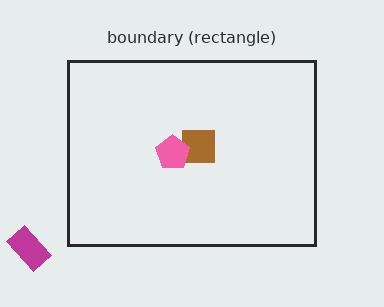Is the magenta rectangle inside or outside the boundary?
Outside.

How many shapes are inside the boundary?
2 inside, 1 outside.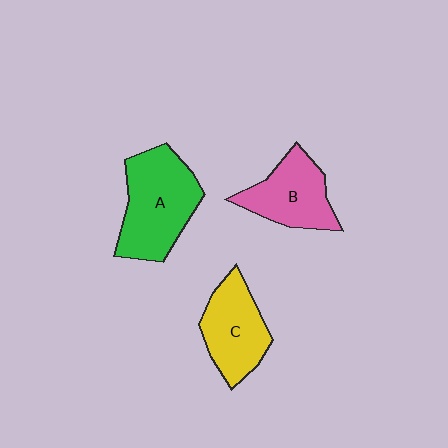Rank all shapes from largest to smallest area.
From largest to smallest: A (green), C (yellow), B (pink).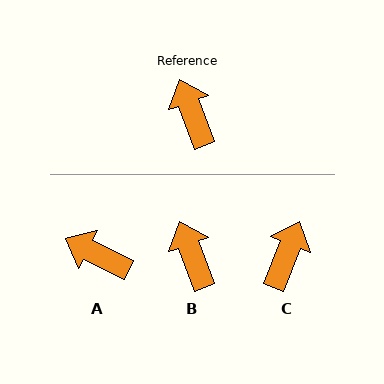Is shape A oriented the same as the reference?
No, it is off by about 44 degrees.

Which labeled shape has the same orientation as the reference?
B.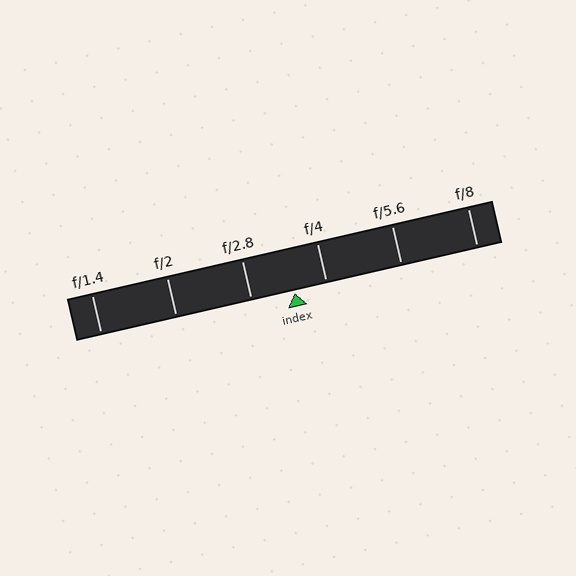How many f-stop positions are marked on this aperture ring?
There are 6 f-stop positions marked.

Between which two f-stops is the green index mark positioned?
The index mark is between f/2.8 and f/4.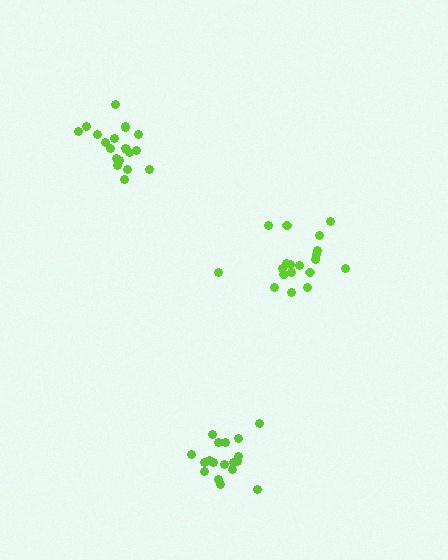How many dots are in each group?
Group 1: 20 dots, Group 2: 18 dots, Group 3: 19 dots (57 total).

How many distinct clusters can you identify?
There are 3 distinct clusters.